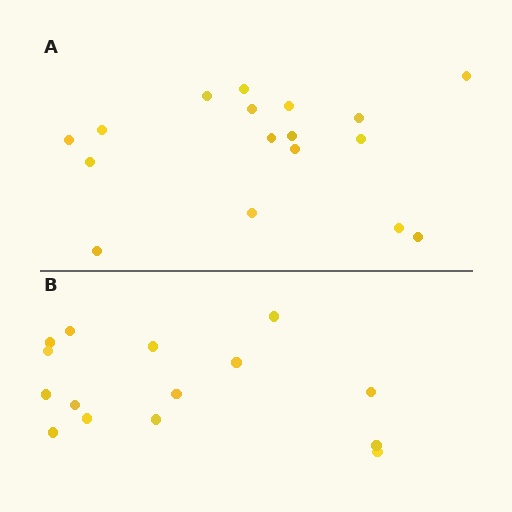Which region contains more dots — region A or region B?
Region A (the top region) has more dots.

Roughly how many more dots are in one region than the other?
Region A has just a few more — roughly 2 or 3 more dots than region B.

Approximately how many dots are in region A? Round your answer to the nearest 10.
About 20 dots. (The exact count is 17, which rounds to 20.)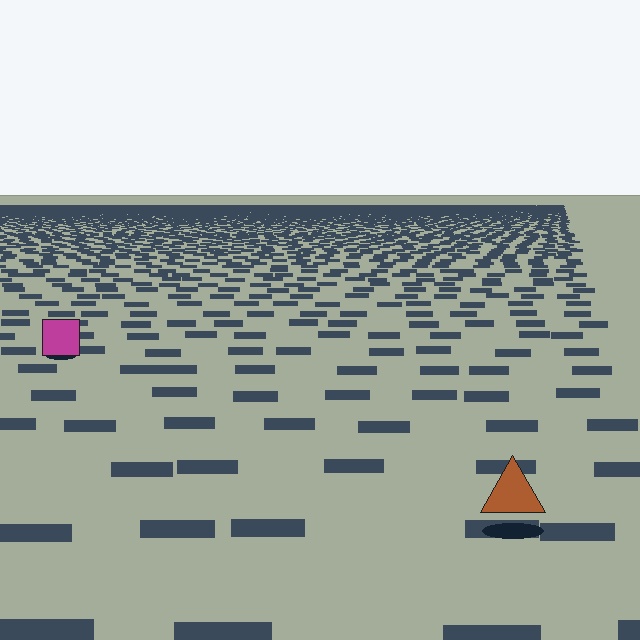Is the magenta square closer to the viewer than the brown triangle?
No. The brown triangle is closer — you can tell from the texture gradient: the ground texture is coarser near it.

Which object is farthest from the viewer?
The magenta square is farthest from the viewer. It appears smaller and the ground texture around it is denser.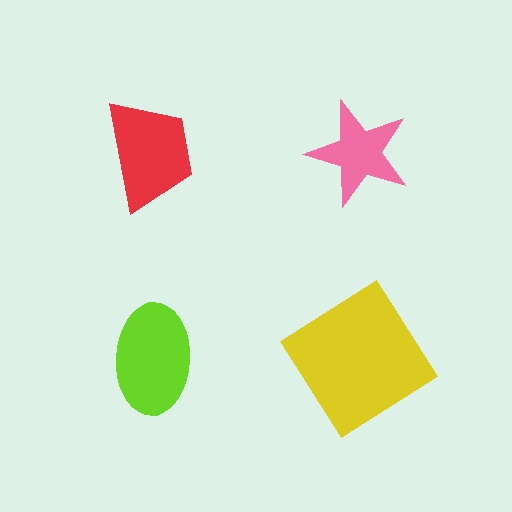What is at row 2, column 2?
A yellow diamond.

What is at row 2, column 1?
A lime ellipse.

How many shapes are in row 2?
2 shapes.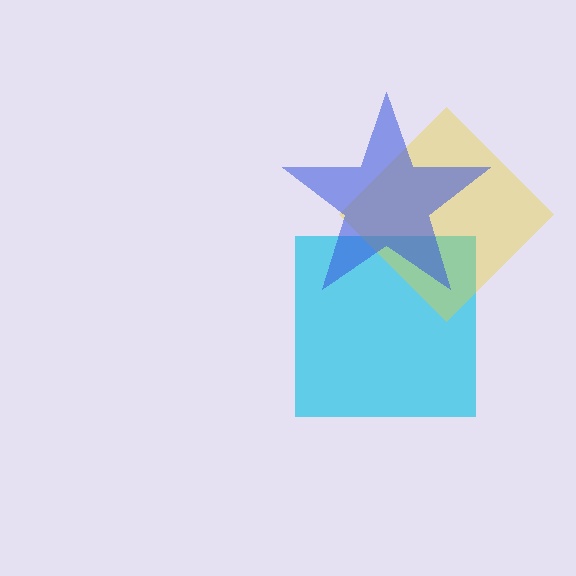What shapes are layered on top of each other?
The layered shapes are: a cyan square, a yellow diamond, a blue star.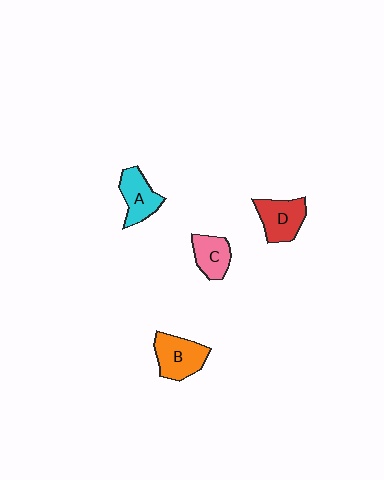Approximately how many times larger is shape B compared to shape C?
Approximately 1.4 times.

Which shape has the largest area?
Shape B (orange).